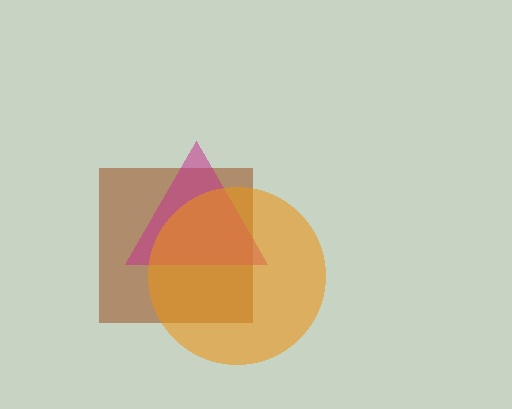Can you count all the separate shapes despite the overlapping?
Yes, there are 3 separate shapes.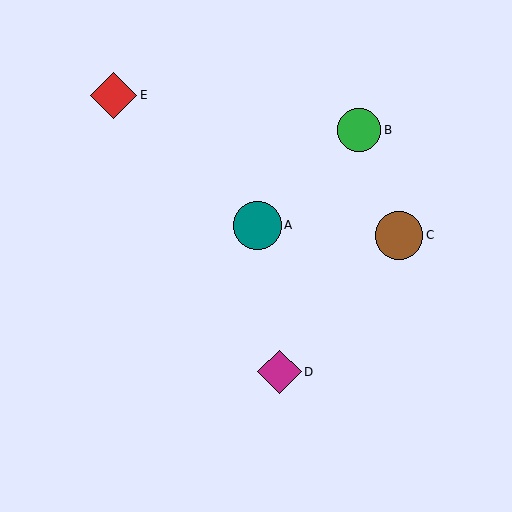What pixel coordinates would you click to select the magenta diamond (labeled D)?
Click at (279, 372) to select the magenta diamond D.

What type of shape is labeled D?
Shape D is a magenta diamond.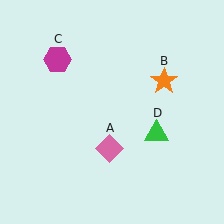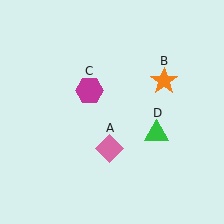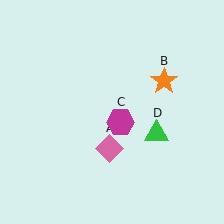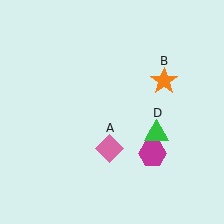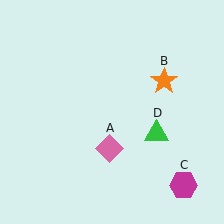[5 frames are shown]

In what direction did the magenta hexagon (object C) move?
The magenta hexagon (object C) moved down and to the right.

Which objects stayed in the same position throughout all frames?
Pink diamond (object A) and orange star (object B) and green triangle (object D) remained stationary.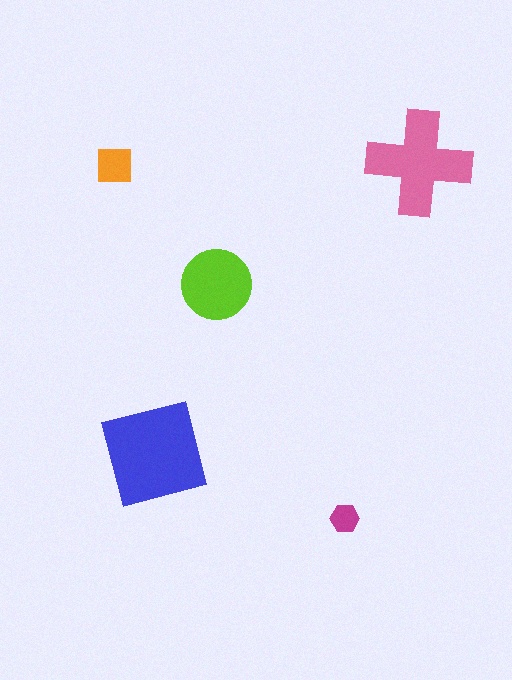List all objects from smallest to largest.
The magenta hexagon, the orange square, the lime circle, the pink cross, the blue square.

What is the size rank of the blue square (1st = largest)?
1st.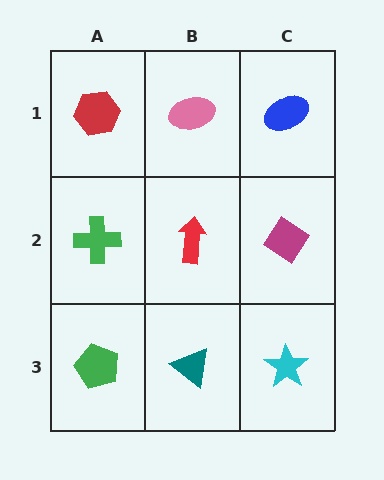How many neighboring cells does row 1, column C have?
2.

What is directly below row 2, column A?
A green pentagon.